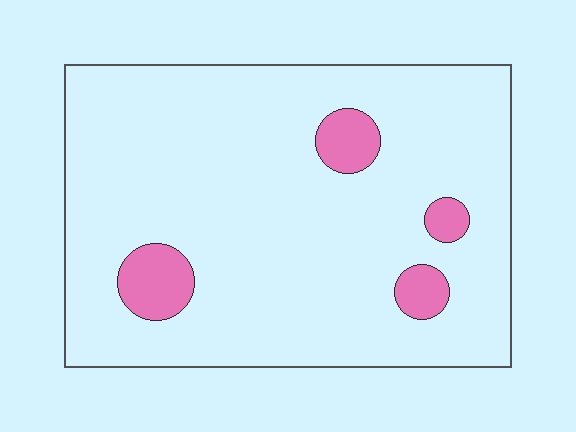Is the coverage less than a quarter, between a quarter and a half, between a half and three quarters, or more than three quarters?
Less than a quarter.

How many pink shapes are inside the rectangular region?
4.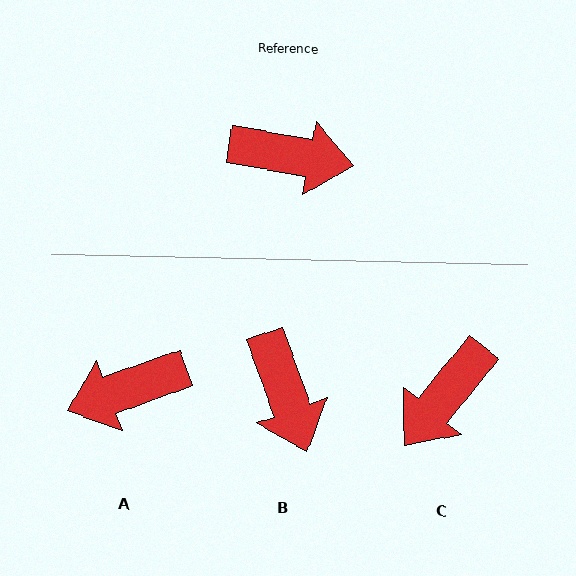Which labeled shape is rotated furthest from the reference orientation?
A, about 150 degrees away.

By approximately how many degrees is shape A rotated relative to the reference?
Approximately 150 degrees clockwise.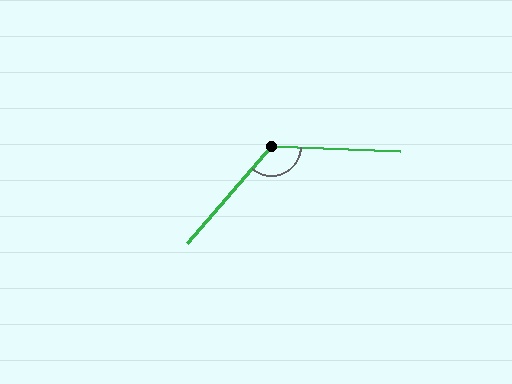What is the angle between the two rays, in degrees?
Approximately 128 degrees.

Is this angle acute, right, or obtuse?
It is obtuse.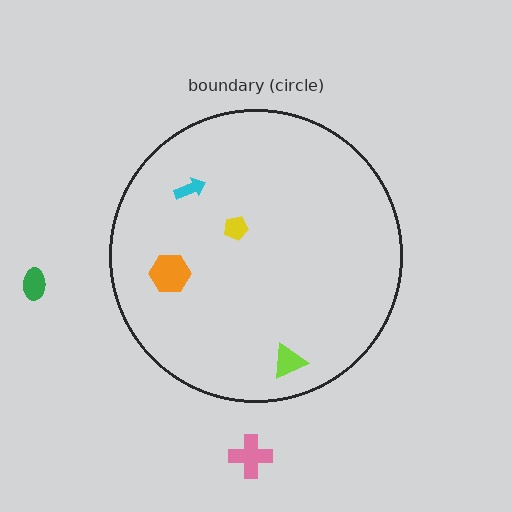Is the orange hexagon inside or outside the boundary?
Inside.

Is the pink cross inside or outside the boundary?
Outside.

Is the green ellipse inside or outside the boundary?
Outside.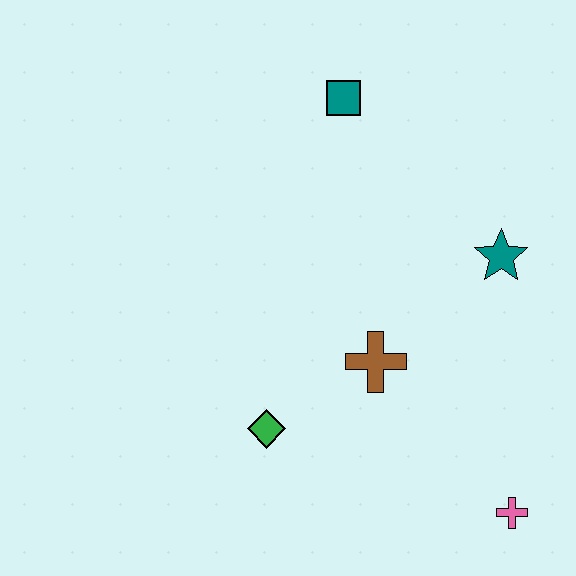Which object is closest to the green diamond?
The brown cross is closest to the green diamond.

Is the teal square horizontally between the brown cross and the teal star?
No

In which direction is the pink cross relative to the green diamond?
The pink cross is to the right of the green diamond.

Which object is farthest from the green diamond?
The teal square is farthest from the green diamond.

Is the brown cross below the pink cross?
No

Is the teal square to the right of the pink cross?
No